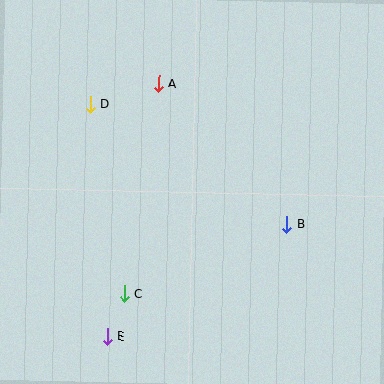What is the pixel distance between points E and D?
The distance between E and D is 233 pixels.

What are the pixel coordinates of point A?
Point A is at (158, 84).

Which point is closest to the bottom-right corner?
Point B is closest to the bottom-right corner.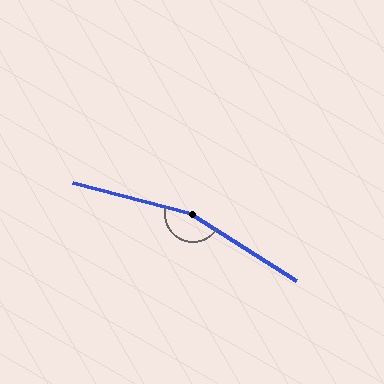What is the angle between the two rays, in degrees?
Approximately 161 degrees.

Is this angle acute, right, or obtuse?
It is obtuse.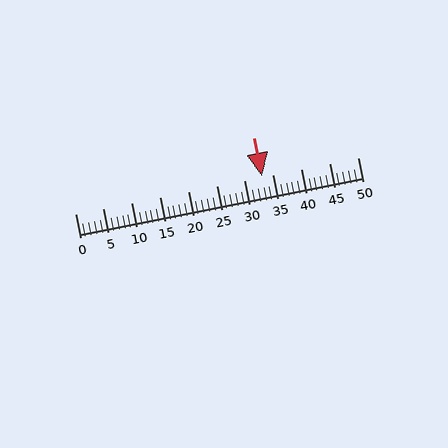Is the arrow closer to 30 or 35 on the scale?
The arrow is closer to 35.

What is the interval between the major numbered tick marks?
The major tick marks are spaced 5 units apart.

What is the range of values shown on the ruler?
The ruler shows values from 0 to 50.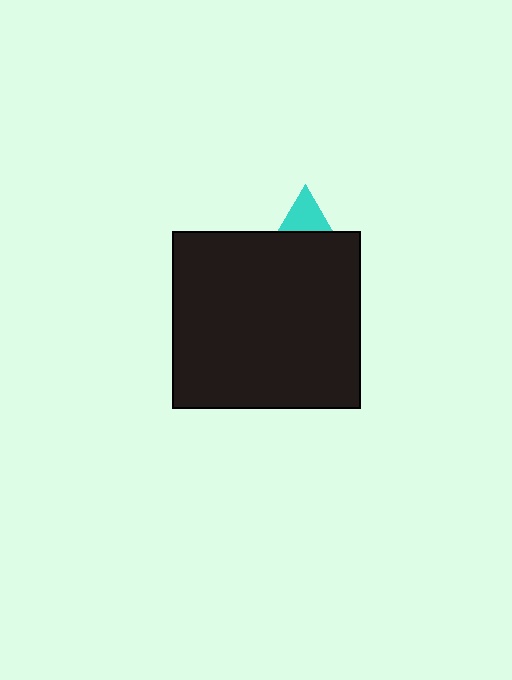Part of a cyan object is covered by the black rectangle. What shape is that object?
It is a triangle.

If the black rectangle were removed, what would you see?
You would see the complete cyan triangle.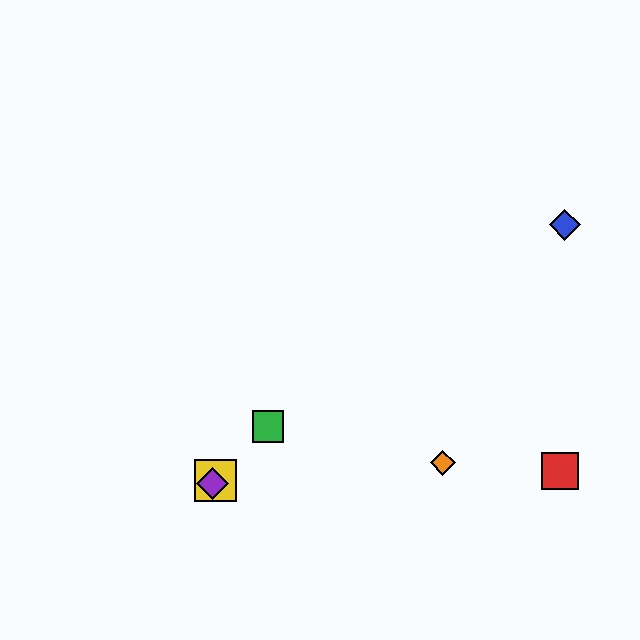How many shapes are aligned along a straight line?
3 shapes (the green square, the yellow square, the purple diamond) are aligned along a straight line.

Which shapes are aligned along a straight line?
The green square, the yellow square, the purple diamond are aligned along a straight line.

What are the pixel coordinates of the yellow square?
The yellow square is at (216, 480).